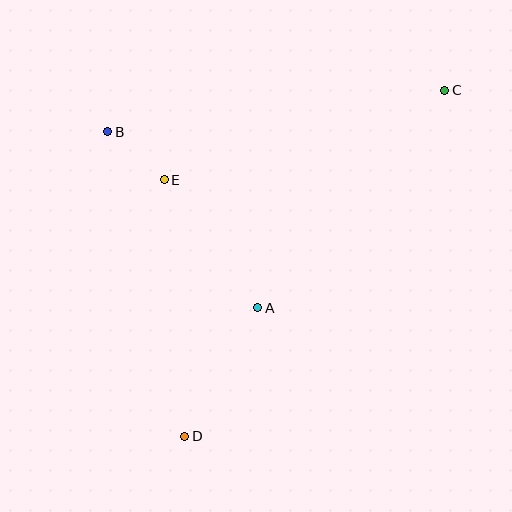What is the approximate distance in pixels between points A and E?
The distance between A and E is approximately 159 pixels.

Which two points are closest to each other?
Points B and E are closest to each other.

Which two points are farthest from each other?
Points C and D are farthest from each other.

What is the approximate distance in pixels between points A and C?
The distance between A and C is approximately 287 pixels.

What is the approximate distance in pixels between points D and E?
The distance between D and E is approximately 257 pixels.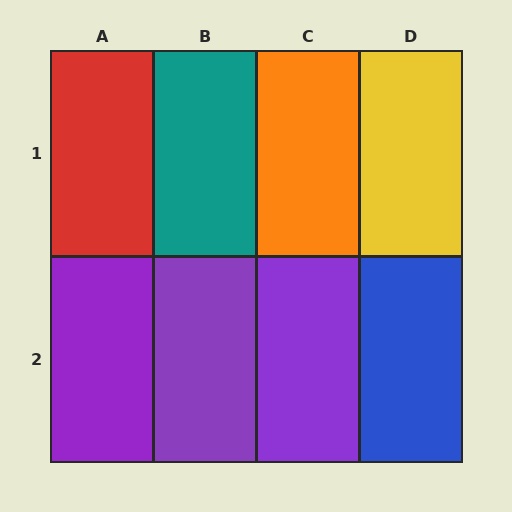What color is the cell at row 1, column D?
Yellow.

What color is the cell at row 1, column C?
Orange.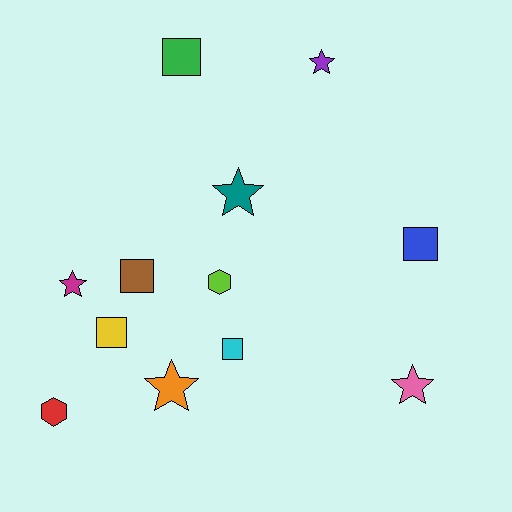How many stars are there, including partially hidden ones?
There are 5 stars.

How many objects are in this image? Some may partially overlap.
There are 12 objects.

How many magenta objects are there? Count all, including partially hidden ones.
There is 1 magenta object.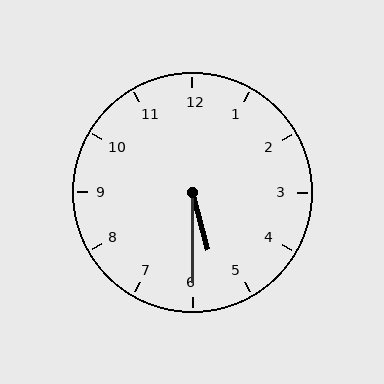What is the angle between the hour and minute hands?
Approximately 15 degrees.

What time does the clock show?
5:30.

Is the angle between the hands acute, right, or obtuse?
It is acute.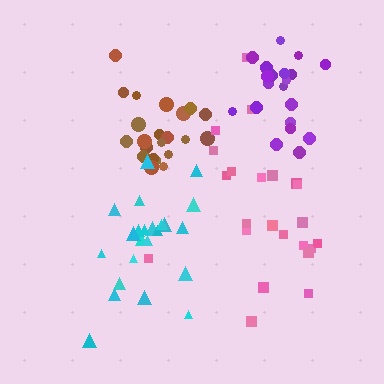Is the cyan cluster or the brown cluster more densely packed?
Brown.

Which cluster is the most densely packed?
Brown.